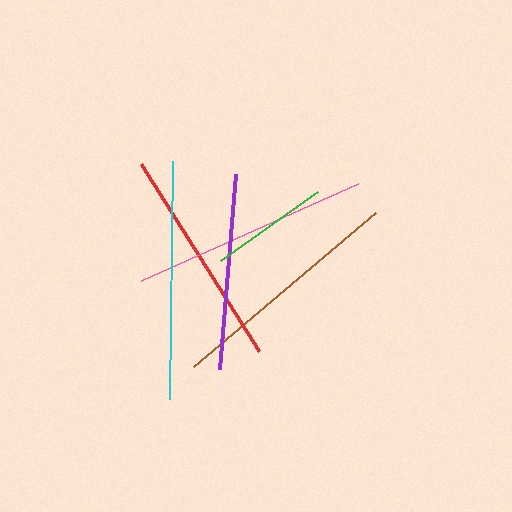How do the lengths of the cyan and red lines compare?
The cyan and red lines are approximately the same length.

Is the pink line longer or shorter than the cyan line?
The pink line is longer than the cyan line.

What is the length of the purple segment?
The purple segment is approximately 197 pixels long.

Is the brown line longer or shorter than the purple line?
The brown line is longer than the purple line.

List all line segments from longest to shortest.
From longest to shortest: pink, brown, cyan, red, purple, green.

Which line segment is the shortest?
The green line is the shortest at approximately 119 pixels.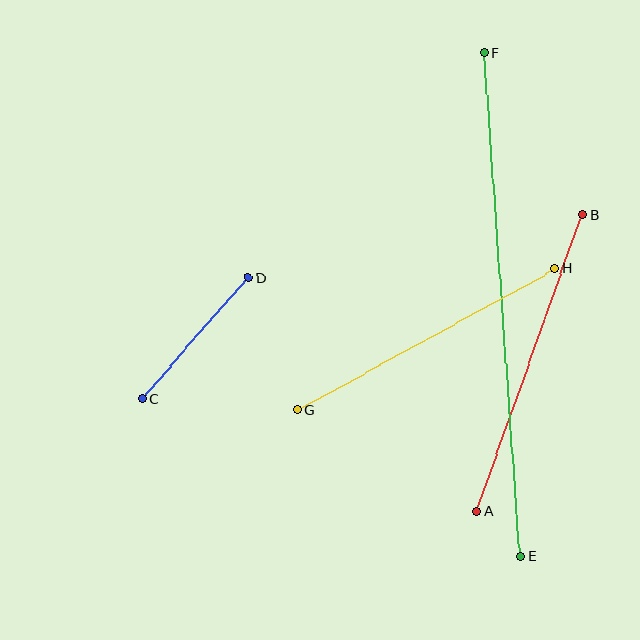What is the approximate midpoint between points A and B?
The midpoint is at approximately (530, 363) pixels.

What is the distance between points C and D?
The distance is approximately 161 pixels.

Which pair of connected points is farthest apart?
Points E and F are farthest apart.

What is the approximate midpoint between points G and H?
The midpoint is at approximately (426, 339) pixels.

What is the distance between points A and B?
The distance is approximately 315 pixels.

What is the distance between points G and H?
The distance is approximately 294 pixels.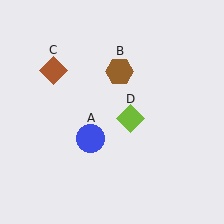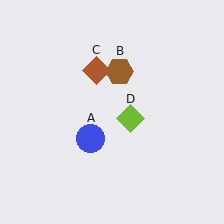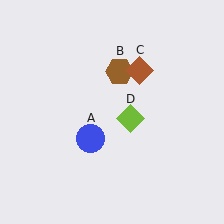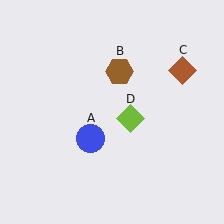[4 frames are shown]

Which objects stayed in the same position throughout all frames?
Blue circle (object A) and brown hexagon (object B) and lime diamond (object D) remained stationary.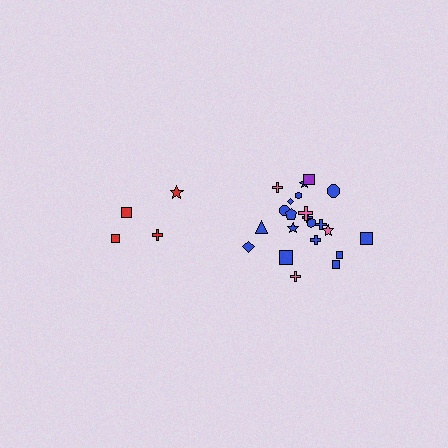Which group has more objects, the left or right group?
The right group.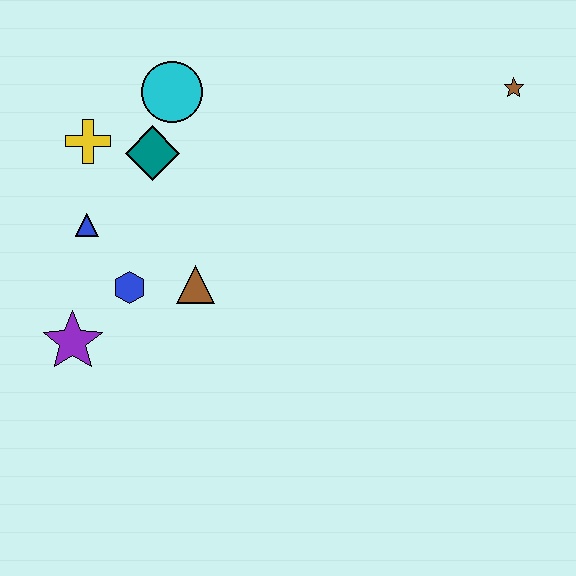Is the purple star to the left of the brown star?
Yes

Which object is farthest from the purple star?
The brown star is farthest from the purple star.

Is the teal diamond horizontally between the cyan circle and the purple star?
Yes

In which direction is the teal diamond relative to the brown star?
The teal diamond is to the left of the brown star.